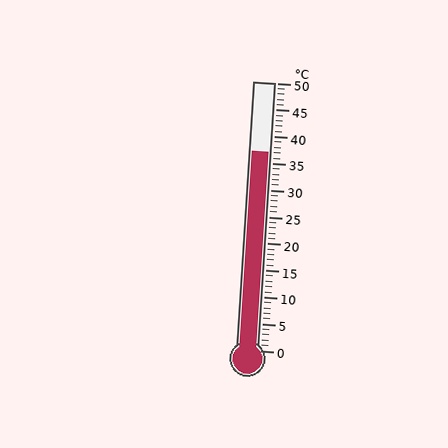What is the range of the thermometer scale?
The thermometer scale ranges from 0°C to 50°C.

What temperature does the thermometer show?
The thermometer shows approximately 37°C.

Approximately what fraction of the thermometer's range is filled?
The thermometer is filled to approximately 75% of its range.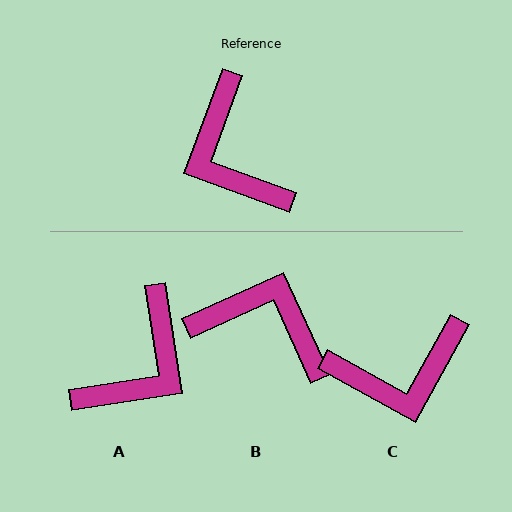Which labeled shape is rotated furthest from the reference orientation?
B, about 135 degrees away.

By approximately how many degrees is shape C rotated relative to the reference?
Approximately 81 degrees counter-clockwise.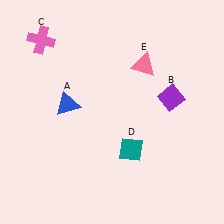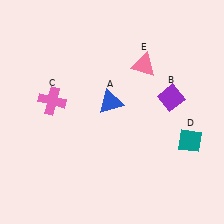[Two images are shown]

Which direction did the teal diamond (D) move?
The teal diamond (D) moved right.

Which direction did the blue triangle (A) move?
The blue triangle (A) moved right.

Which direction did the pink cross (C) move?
The pink cross (C) moved down.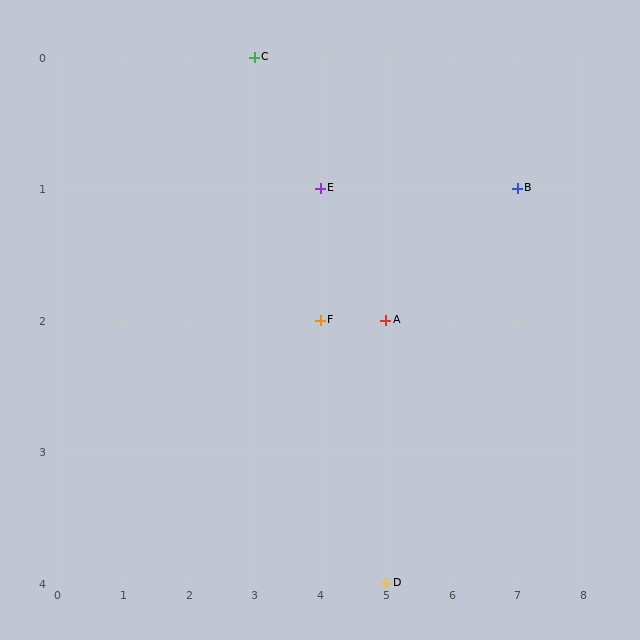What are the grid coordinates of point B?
Point B is at grid coordinates (7, 1).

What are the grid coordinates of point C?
Point C is at grid coordinates (3, 0).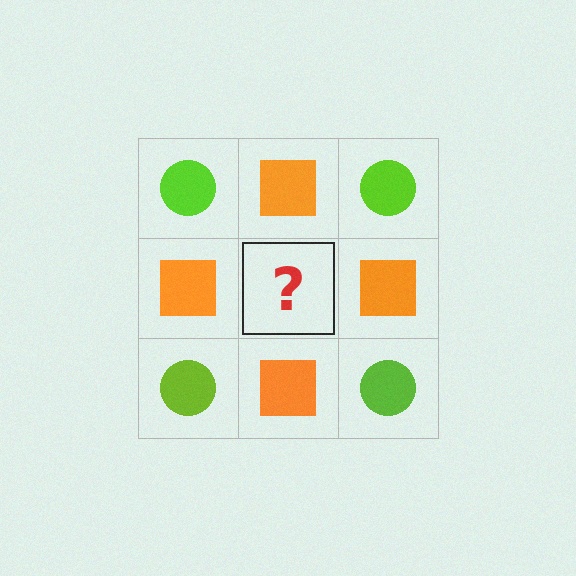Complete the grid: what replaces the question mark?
The question mark should be replaced with a lime circle.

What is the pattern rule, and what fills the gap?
The rule is that it alternates lime circle and orange square in a checkerboard pattern. The gap should be filled with a lime circle.